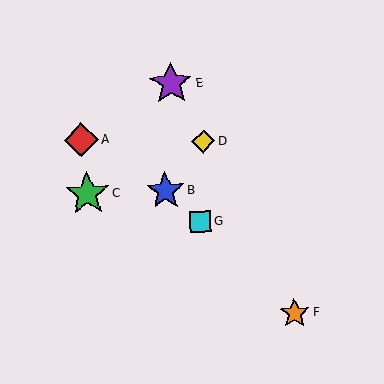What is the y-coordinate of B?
Object B is at y≈191.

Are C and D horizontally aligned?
No, C is at y≈194 and D is at y≈142.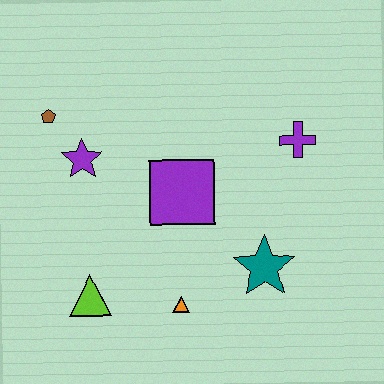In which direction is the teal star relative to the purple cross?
The teal star is below the purple cross.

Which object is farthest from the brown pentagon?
The teal star is farthest from the brown pentagon.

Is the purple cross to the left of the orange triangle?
No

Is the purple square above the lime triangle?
Yes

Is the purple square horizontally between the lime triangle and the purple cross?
Yes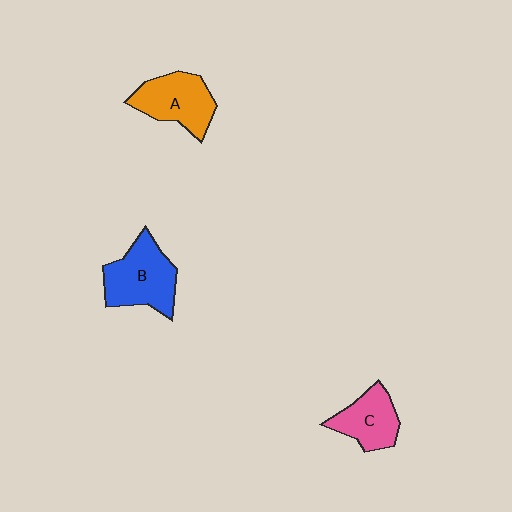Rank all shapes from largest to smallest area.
From largest to smallest: B (blue), A (orange), C (pink).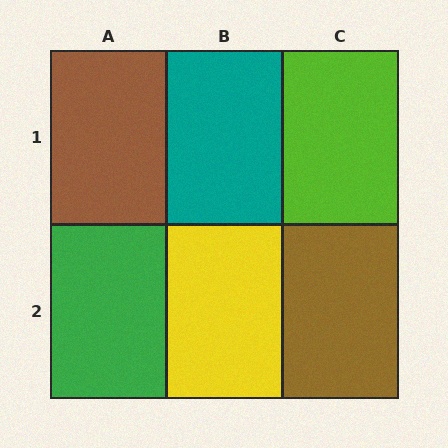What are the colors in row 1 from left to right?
Brown, teal, lime.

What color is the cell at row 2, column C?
Brown.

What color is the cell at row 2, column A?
Green.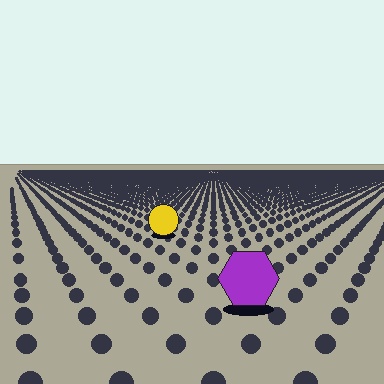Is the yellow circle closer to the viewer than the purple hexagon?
No. The purple hexagon is closer — you can tell from the texture gradient: the ground texture is coarser near it.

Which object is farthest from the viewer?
The yellow circle is farthest from the viewer. It appears smaller and the ground texture around it is denser.